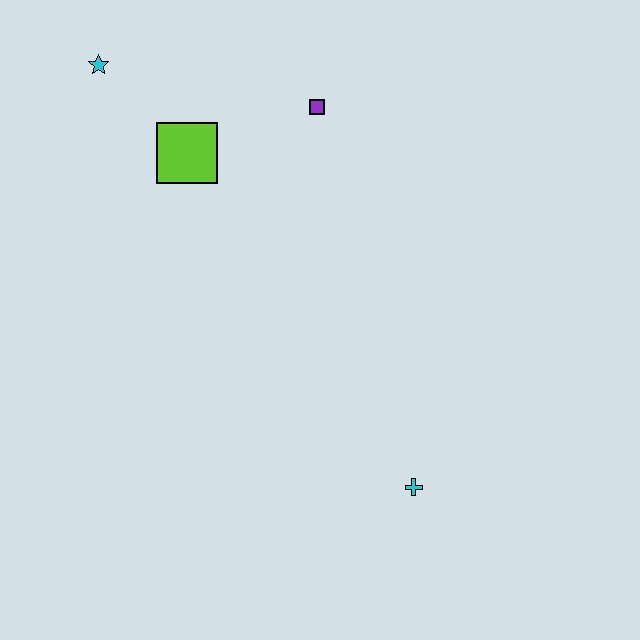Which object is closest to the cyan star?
The lime square is closest to the cyan star.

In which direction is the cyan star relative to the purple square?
The cyan star is to the left of the purple square.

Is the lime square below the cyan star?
Yes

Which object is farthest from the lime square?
The cyan cross is farthest from the lime square.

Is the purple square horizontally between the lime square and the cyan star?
No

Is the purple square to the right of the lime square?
Yes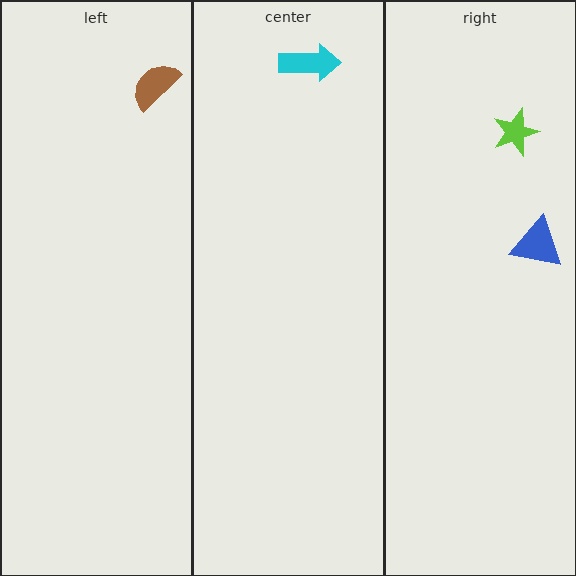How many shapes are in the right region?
2.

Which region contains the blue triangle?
The right region.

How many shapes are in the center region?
1.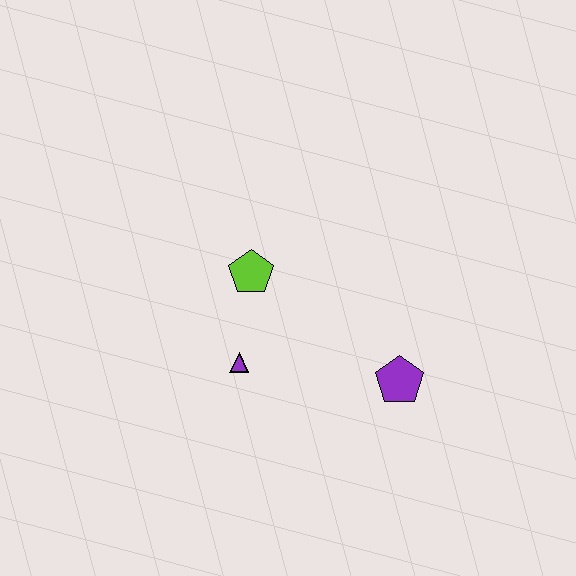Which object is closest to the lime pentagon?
The purple triangle is closest to the lime pentagon.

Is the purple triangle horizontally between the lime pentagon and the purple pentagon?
No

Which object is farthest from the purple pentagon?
The lime pentagon is farthest from the purple pentagon.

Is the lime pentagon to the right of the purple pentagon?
No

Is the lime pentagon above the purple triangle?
Yes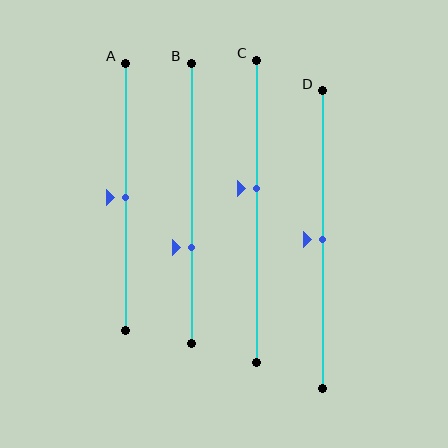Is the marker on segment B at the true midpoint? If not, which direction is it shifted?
No, the marker on segment B is shifted downward by about 16% of the segment length.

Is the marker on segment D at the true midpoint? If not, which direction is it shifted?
Yes, the marker on segment D is at the true midpoint.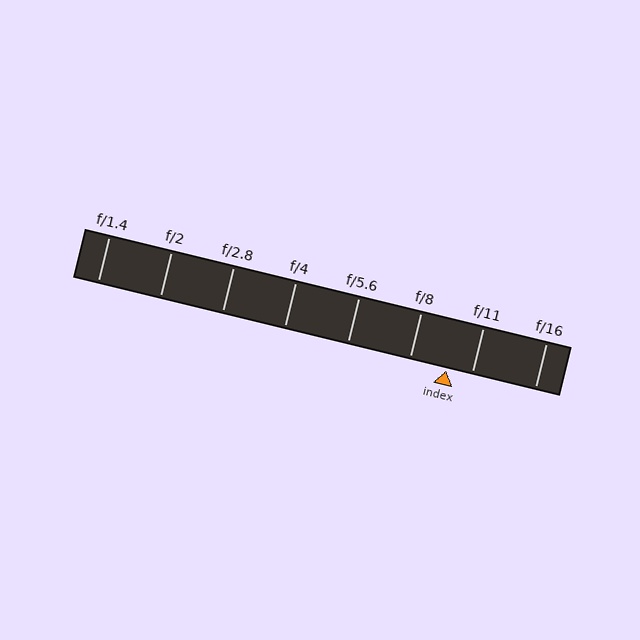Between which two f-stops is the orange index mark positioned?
The index mark is between f/8 and f/11.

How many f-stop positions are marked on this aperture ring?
There are 8 f-stop positions marked.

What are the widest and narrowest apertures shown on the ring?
The widest aperture shown is f/1.4 and the narrowest is f/16.